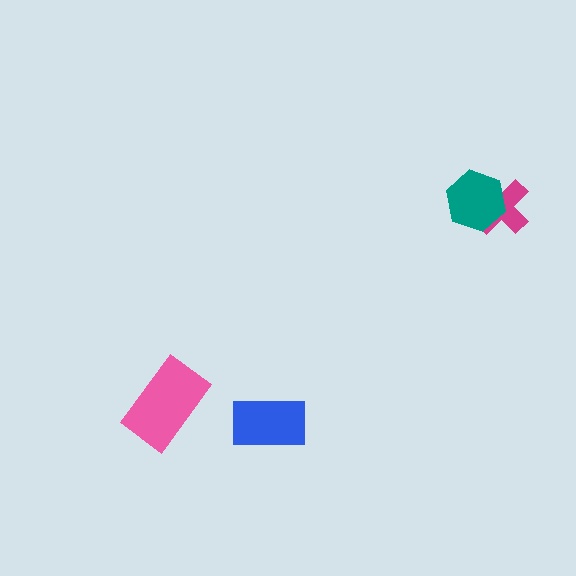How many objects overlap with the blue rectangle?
0 objects overlap with the blue rectangle.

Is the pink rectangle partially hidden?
No, no other shape covers it.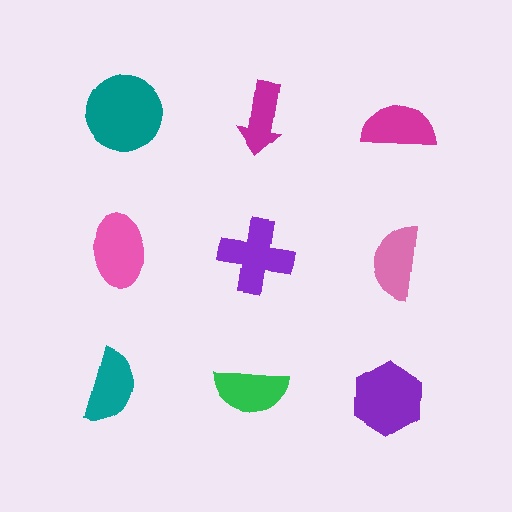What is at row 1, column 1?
A teal circle.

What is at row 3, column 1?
A teal semicircle.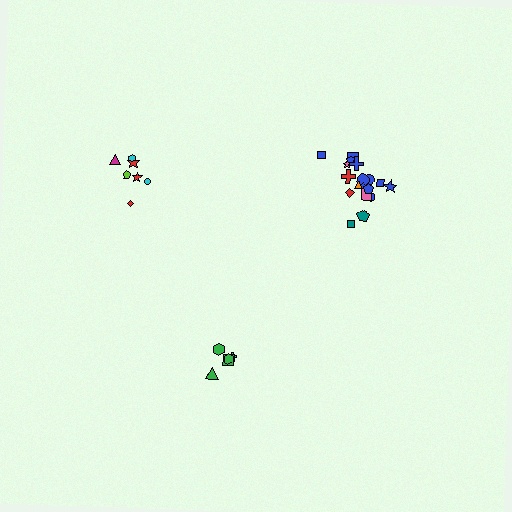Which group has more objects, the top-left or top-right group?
The top-right group.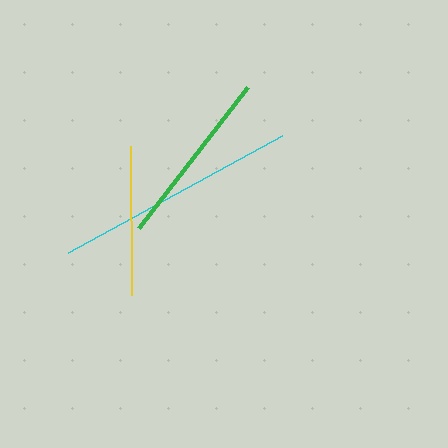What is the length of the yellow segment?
The yellow segment is approximately 148 pixels long.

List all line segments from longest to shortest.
From longest to shortest: cyan, green, yellow.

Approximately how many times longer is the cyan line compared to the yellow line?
The cyan line is approximately 1.6 times the length of the yellow line.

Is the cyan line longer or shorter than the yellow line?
The cyan line is longer than the yellow line.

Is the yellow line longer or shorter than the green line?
The green line is longer than the yellow line.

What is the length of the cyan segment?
The cyan segment is approximately 244 pixels long.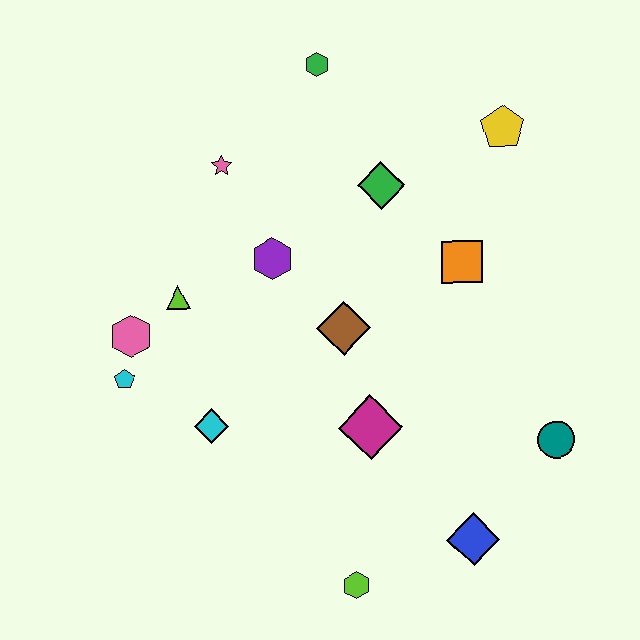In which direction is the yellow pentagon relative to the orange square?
The yellow pentagon is above the orange square.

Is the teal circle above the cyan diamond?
No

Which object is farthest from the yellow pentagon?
The lime hexagon is farthest from the yellow pentagon.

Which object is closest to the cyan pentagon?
The pink hexagon is closest to the cyan pentagon.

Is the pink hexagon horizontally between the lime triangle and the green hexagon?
No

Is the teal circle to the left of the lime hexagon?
No